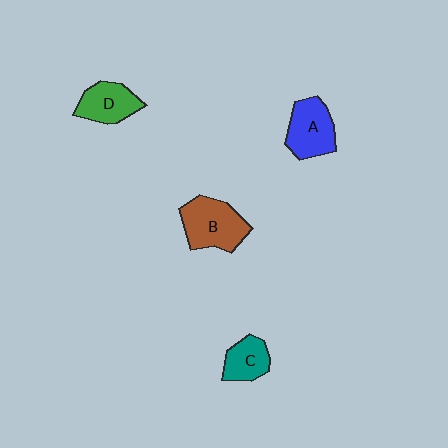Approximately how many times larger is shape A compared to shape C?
Approximately 1.4 times.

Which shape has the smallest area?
Shape C (teal).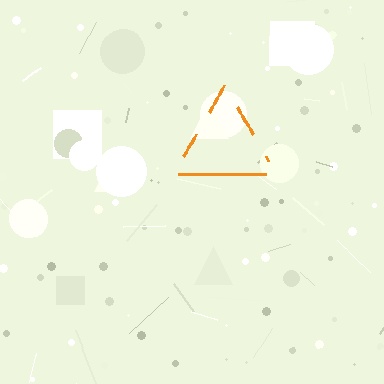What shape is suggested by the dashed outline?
The dashed outline suggests a triangle.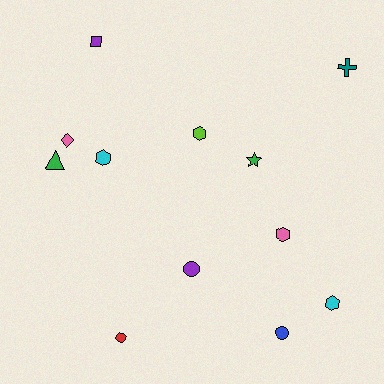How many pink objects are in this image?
There are 2 pink objects.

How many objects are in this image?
There are 12 objects.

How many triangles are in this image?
There is 1 triangle.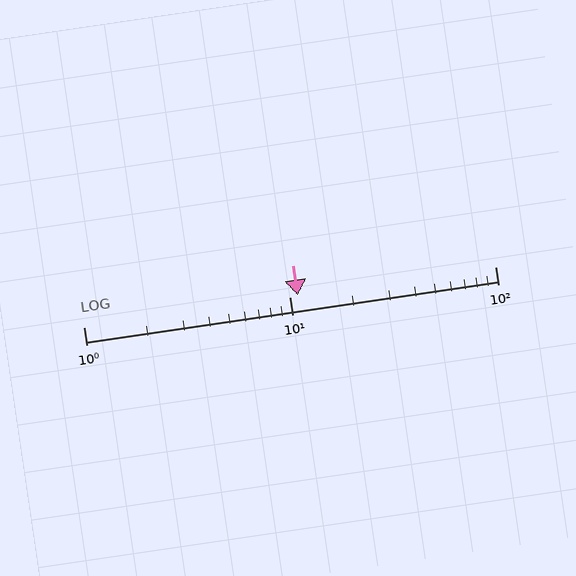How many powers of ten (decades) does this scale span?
The scale spans 2 decades, from 1 to 100.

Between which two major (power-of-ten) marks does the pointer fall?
The pointer is between 10 and 100.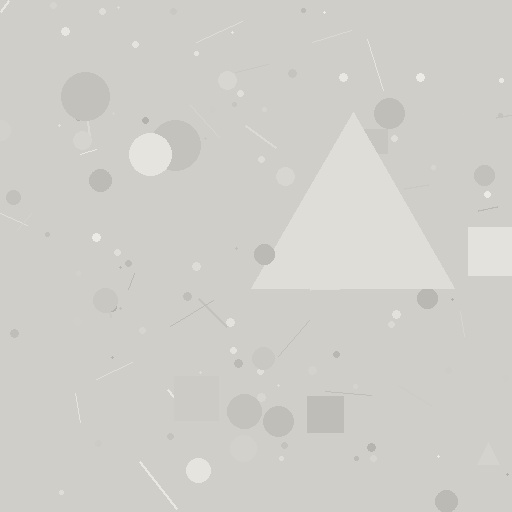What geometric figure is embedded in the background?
A triangle is embedded in the background.